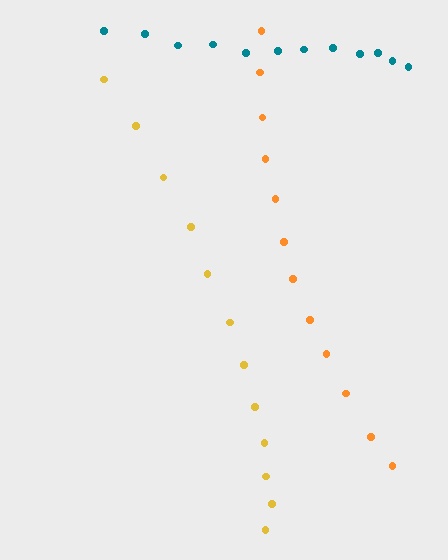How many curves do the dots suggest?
There are 3 distinct paths.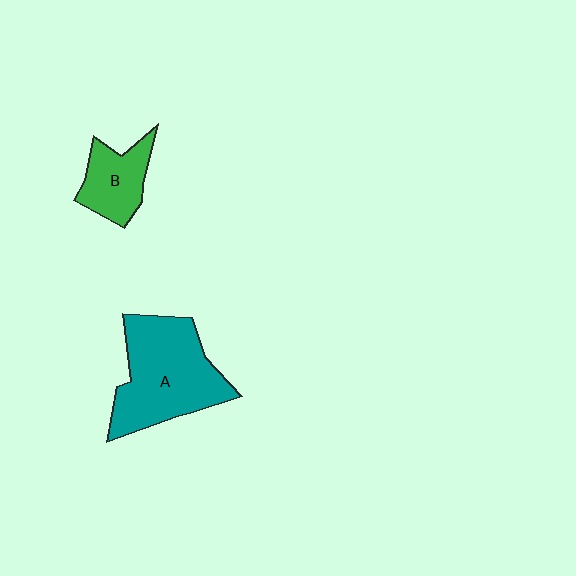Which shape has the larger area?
Shape A (teal).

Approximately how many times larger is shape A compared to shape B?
Approximately 2.1 times.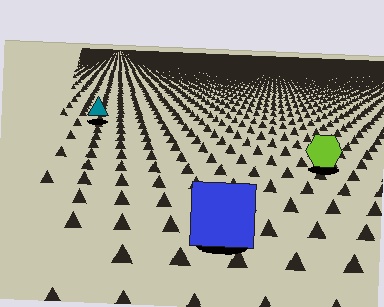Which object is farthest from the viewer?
The teal triangle is farthest from the viewer. It appears smaller and the ground texture around it is denser.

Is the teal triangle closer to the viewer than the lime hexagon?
No. The lime hexagon is closer — you can tell from the texture gradient: the ground texture is coarser near it.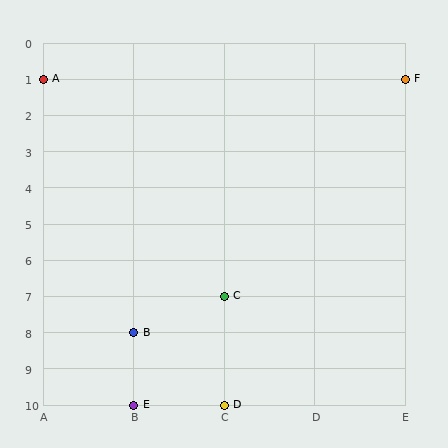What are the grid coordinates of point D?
Point D is at grid coordinates (C, 10).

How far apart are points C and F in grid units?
Points C and F are 2 columns and 6 rows apart (about 6.3 grid units diagonally).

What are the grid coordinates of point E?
Point E is at grid coordinates (B, 10).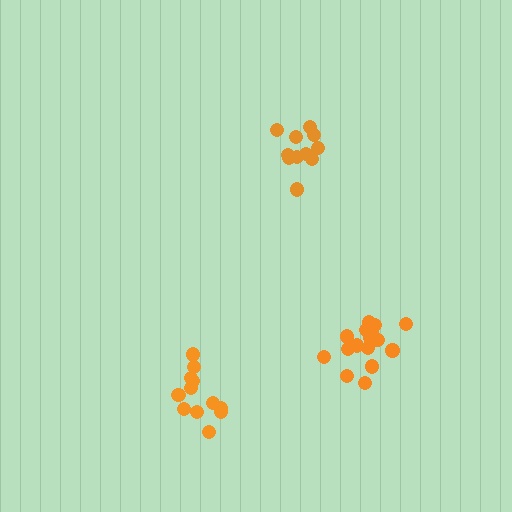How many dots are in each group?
Group 1: 11 dots, Group 2: 17 dots, Group 3: 12 dots (40 total).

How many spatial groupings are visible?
There are 3 spatial groupings.